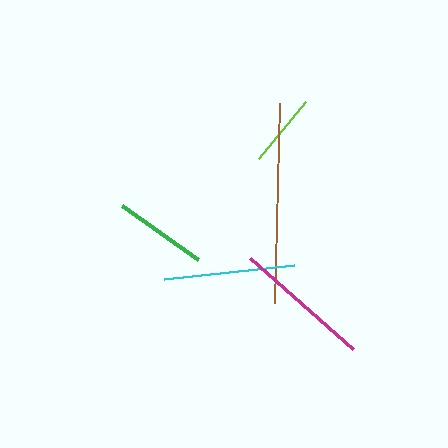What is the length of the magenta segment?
The magenta segment is approximately 137 pixels long.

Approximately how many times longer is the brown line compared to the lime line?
The brown line is approximately 2.7 times the length of the lime line.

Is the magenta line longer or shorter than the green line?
The magenta line is longer than the green line.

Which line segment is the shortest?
The lime line is the shortest at approximately 74 pixels.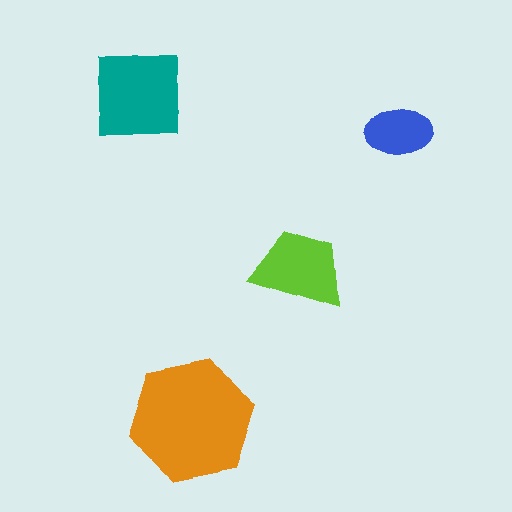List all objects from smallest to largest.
The blue ellipse, the lime trapezoid, the teal square, the orange hexagon.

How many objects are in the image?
There are 4 objects in the image.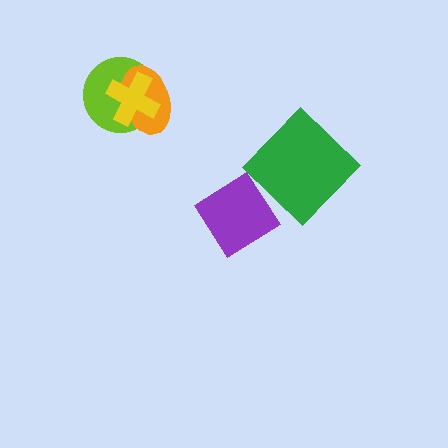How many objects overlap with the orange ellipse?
2 objects overlap with the orange ellipse.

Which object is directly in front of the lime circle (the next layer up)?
The orange ellipse is directly in front of the lime circle.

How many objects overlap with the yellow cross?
2 objects overlap with the yellow cross.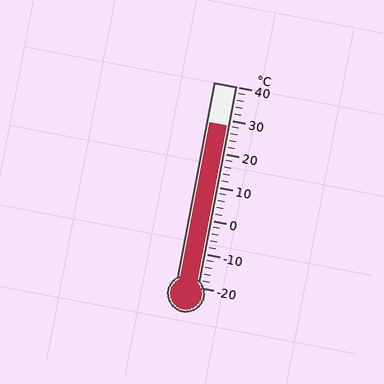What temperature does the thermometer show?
The thermometer shows approximately 28°C.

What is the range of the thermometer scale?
The thermometer scale ranges from -20°C to 40°C.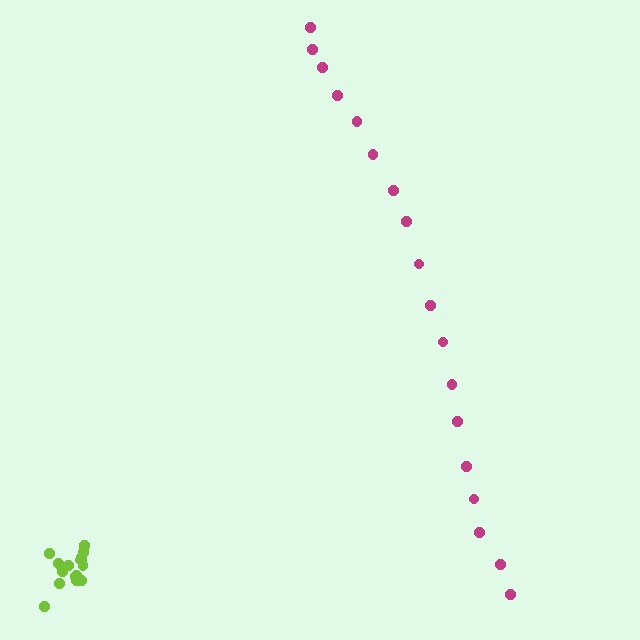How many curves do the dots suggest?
There are 2 distinct paths.